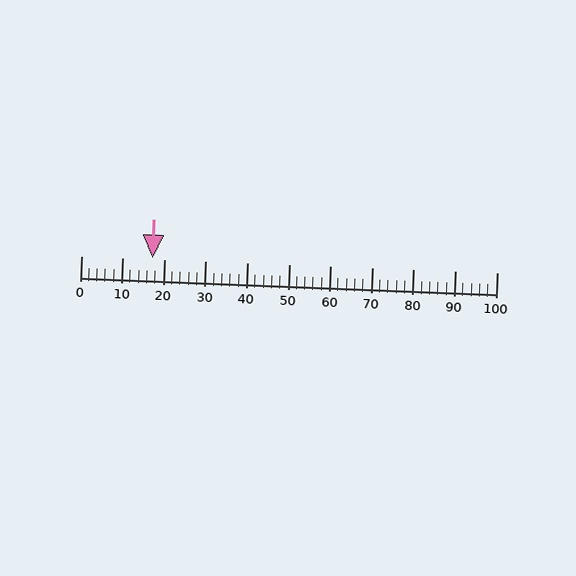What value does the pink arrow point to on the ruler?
The pink arrow points to approximately 17.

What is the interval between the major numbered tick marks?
The major tick marks are spaced 10 units apart.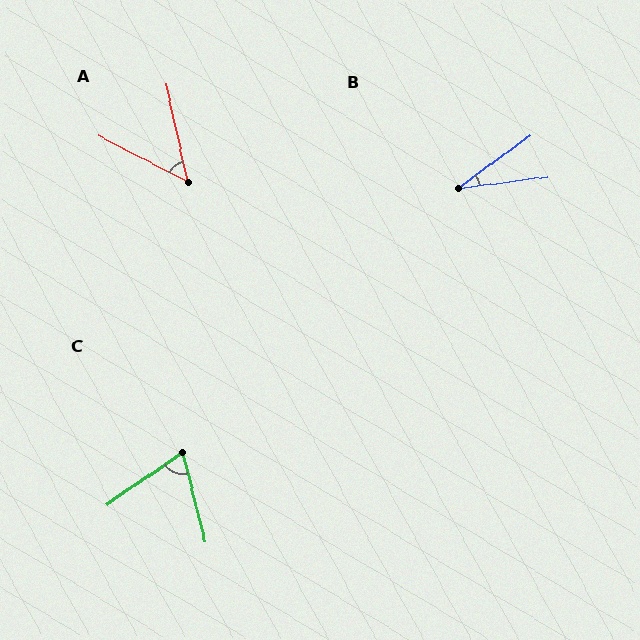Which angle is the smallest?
B, at approximately 29 degrees.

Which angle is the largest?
C, at approximately 70 degrees.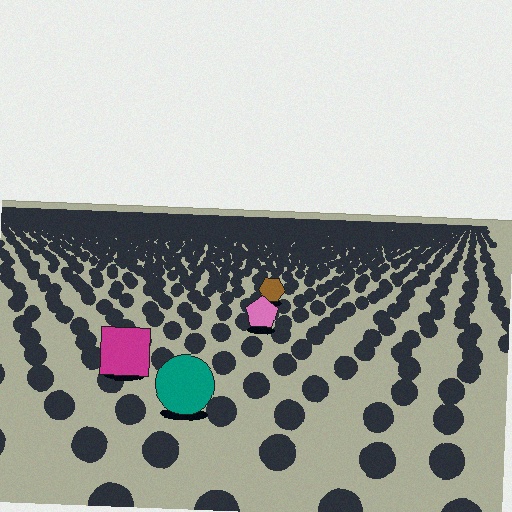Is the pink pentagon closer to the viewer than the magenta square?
No. The magenta square is closer — you can tell from the texture gradient: the ground texture is coarser near it.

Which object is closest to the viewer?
The teal circle is closest. The texture marks near it are larger and more spread out.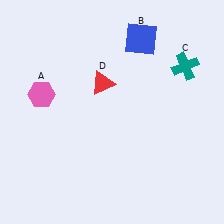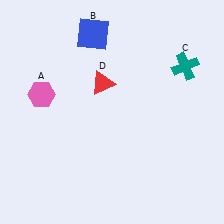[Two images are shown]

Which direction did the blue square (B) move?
The blue square (B) moved left.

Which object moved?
The blue square (B) moved left.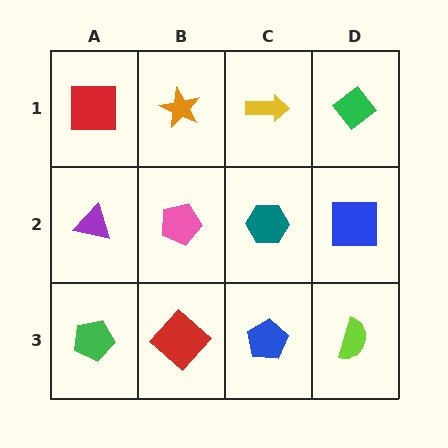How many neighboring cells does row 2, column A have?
3.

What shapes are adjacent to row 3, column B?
A pink pentagon (row 2, column B), a green pentagon (row 3, column A), a blue pentagon (row 3, column C).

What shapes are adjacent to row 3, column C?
A teal hexagon (row 2, column C), a red diamond (row 3, column B), a lime semicircle (row 3, column D).